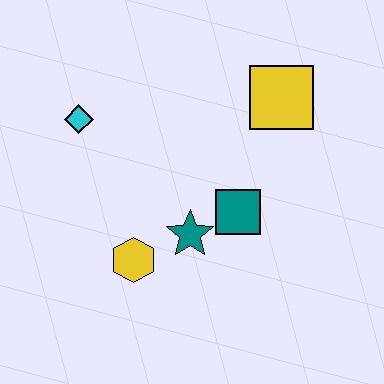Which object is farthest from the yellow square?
The yellow hexagon is farthest from the yellow square.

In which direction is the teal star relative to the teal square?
The teal star is to the left of the teal square.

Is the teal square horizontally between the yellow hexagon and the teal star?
No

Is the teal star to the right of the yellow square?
No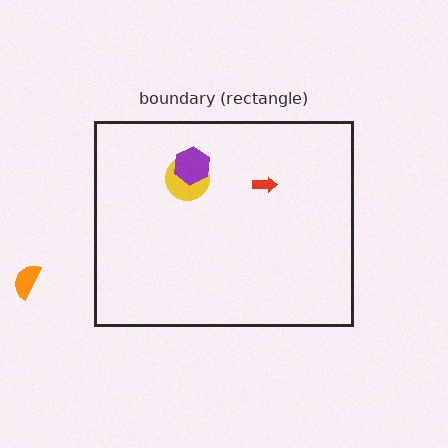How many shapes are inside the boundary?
3 inside, 1 outside.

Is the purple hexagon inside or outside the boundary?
Inside.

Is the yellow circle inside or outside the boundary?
Inside.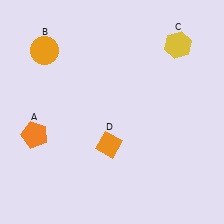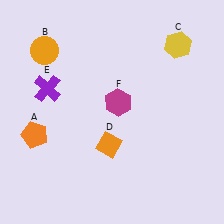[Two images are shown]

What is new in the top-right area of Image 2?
A magenta hexagon (F) was added in the top-right area of Image 2.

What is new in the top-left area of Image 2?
A purple cross (E) was added in the top-left area of Image 2.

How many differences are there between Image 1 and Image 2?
There are 2 differences between the two images.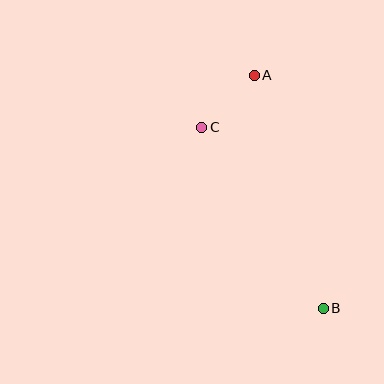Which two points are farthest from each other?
Points A and B are farthest from each other.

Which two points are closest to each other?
Points A and C are closest to each other.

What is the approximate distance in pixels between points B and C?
The distance between B and C is approximately 218 pixels.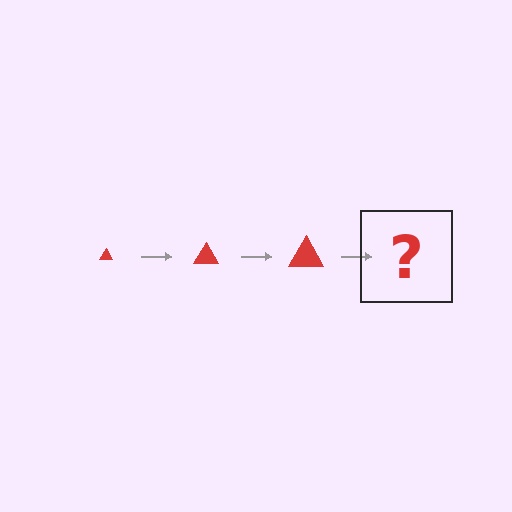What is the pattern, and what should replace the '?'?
The pattern is that the triangle gets progressively larger each step. The '?' should be a red triangle, larger than the previous one.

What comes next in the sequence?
The next element should be a red triangle, larger than the previous one.